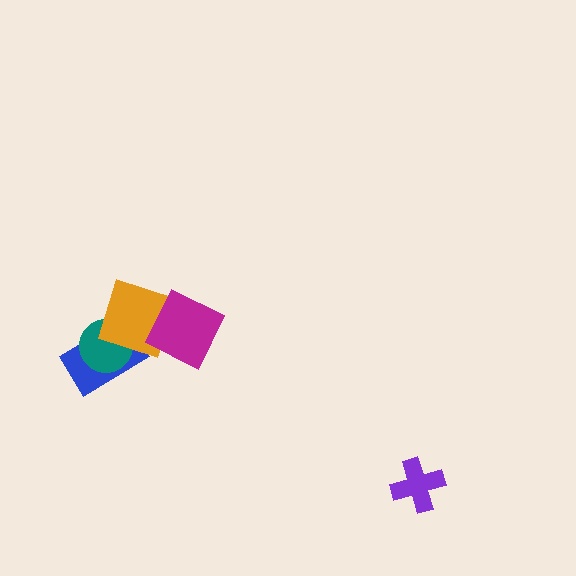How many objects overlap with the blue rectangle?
2 objects overlap with the blue rectangle.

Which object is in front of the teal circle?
The orange diamond is in front of the teal circle.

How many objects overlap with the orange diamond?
3 objects overlap with the orange diamond.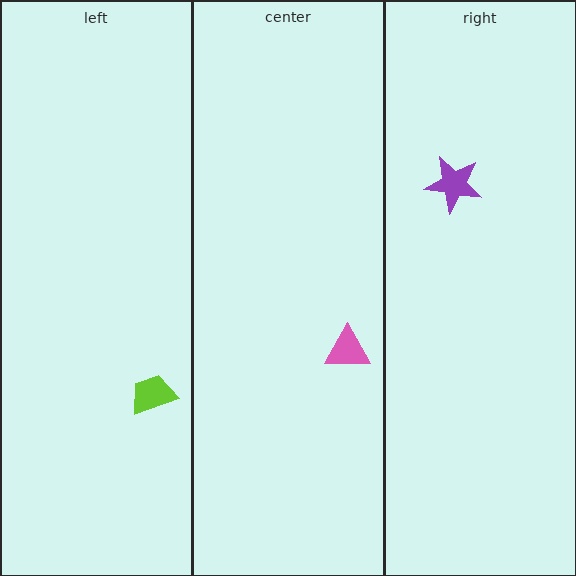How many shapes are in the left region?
1.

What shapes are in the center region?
The pink triangle.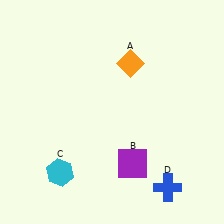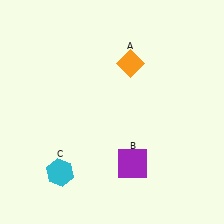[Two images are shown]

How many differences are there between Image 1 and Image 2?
There is 1 difference between the two images.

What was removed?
The blue cross (D) was removed in Image 2.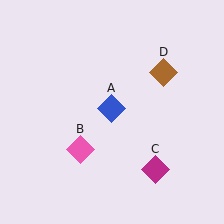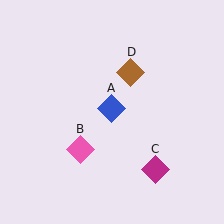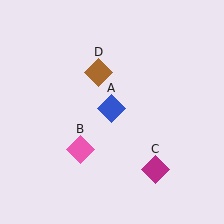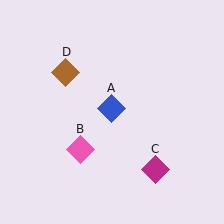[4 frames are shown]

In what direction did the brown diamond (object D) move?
The brown diamond (object D) moved left.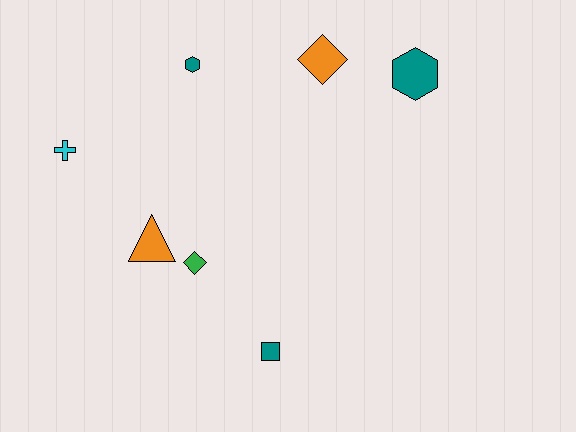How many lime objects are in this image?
There are no lime objects.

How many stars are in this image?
There are no stars.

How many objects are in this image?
There are 7 objects.